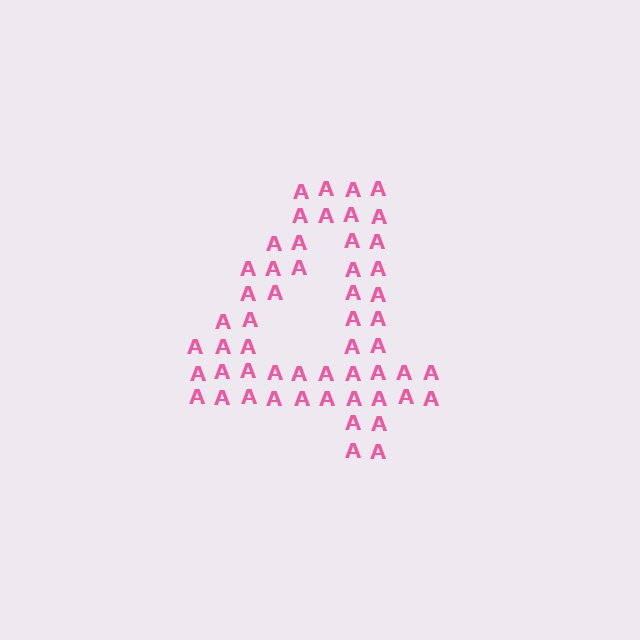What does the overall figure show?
The overall figure shows the digit 4.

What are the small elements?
The small elements are letter A's.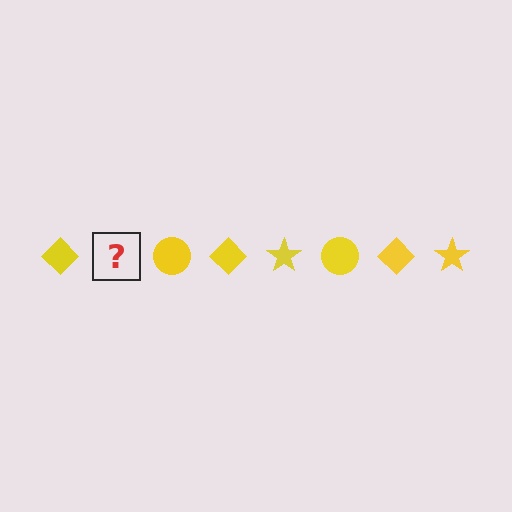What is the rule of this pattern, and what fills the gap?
The rule is that the pattern cycles through diamond, star, circle shapes in yellow. The gap should be filled with a yellow star.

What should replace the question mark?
The question mark should be replaced with a yellow star.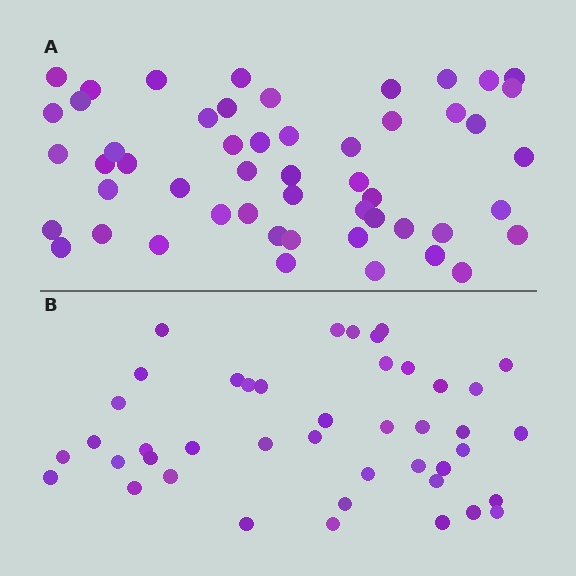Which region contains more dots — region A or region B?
Region A (the top region) has more dots.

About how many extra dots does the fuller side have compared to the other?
Region A has roughly 8 or so more dots than region B.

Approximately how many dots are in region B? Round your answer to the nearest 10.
About 40 dots. (The exact count is 43, which rounds to 40.)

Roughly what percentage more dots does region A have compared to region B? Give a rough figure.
About 20% more.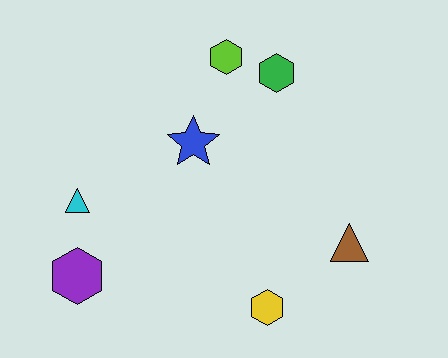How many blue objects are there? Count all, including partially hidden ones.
There is 1 blue object.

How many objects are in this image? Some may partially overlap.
There are 7 objects.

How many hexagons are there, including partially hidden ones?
There are 4 hexagons.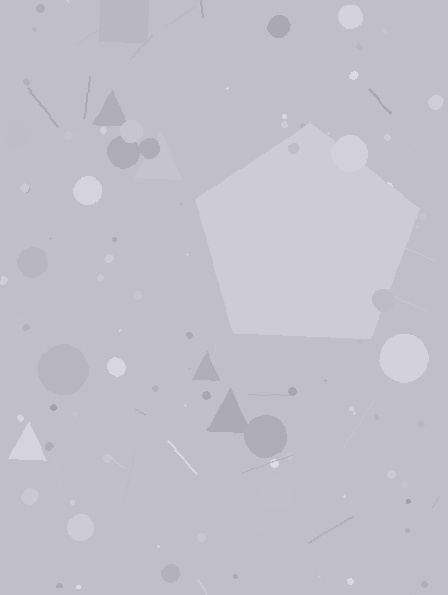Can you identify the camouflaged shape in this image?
The camouflaged shape is a pentagon.